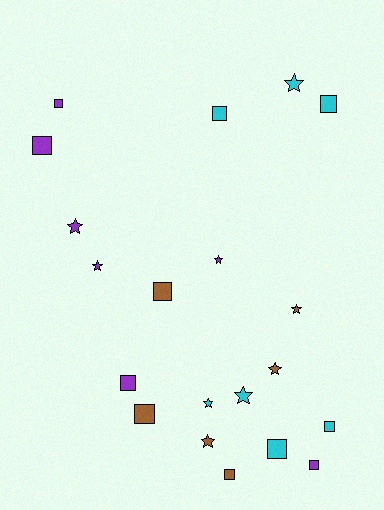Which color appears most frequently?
Cyan, with 7 objects.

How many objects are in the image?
There are 20 objects.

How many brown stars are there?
There are 3 brown stars.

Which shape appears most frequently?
Square, with 11 objects.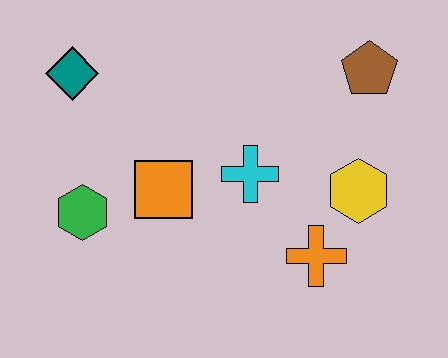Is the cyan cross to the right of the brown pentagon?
No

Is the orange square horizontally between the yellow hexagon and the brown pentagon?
No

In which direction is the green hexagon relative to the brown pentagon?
The green hexagon is to the left of the brown pentagon.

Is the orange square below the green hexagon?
No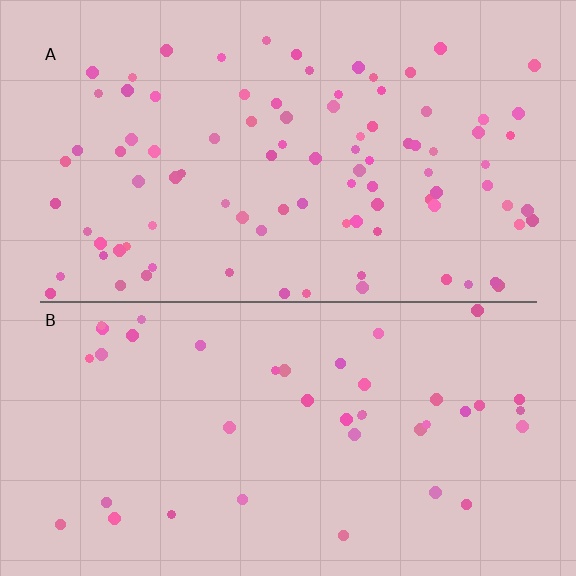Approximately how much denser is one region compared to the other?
Approximately 2.3× — region A over region B.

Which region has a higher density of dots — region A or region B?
A (the top).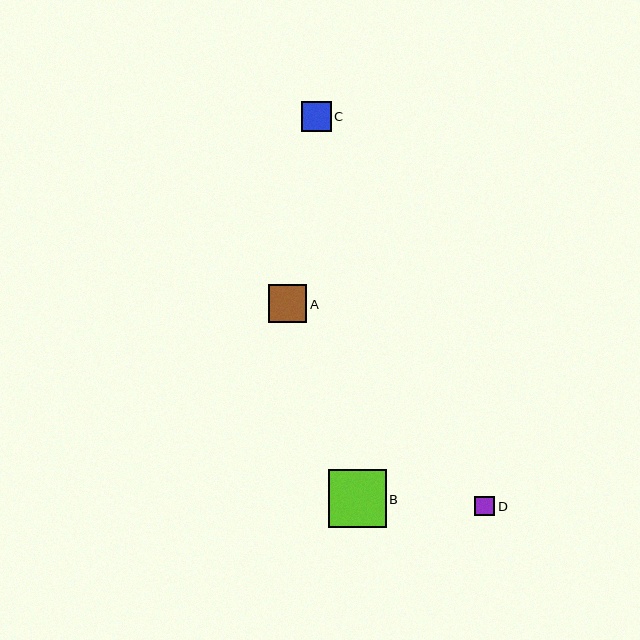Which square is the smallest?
Square D is the smallest with a size of approximately 20 pixels.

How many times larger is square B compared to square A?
Square B is approximately 1.5 times the size of square A.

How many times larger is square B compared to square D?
Square B is approximately 2.9 times the size of square D.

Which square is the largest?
Square B is the largest with a size of approximately 58 pixels.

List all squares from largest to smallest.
From largest to smallest: B, A, C, D.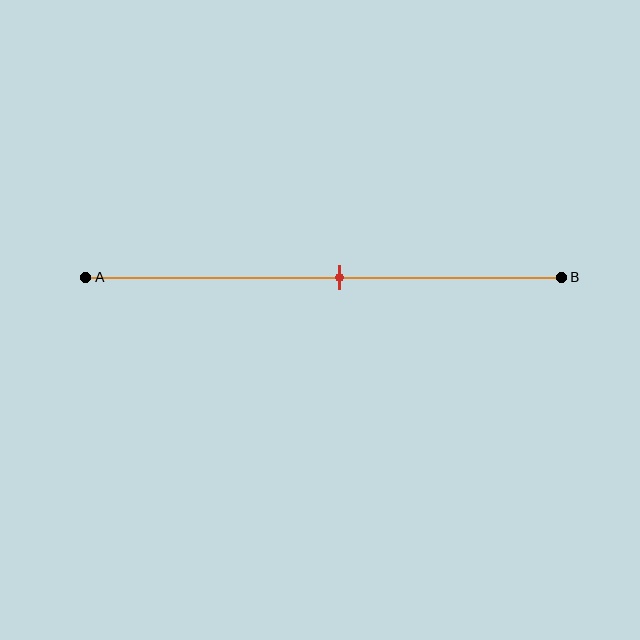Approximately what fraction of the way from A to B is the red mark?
The red mark is approximately 55% of the way from A to B.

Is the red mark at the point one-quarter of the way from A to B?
No, the mark is at about 55% from A, not at the 25% one-quarter point.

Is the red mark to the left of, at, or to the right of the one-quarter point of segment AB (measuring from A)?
The red mark is to the right of the one-quarter point of segment AB.